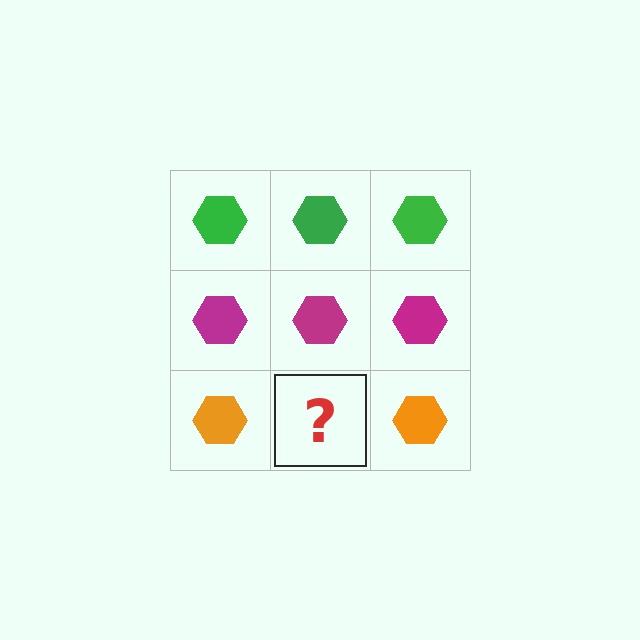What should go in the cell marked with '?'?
The missing cell should contain an orange hexagon.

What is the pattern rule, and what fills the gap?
The rule is that each row has a consistent color. The gap should be filled with an orange hexagon.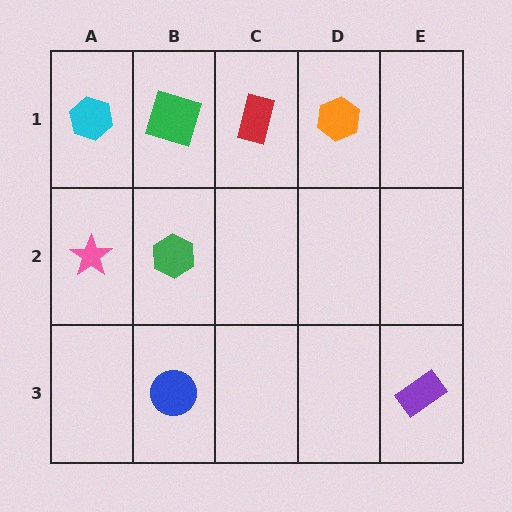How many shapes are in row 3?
2 shapes.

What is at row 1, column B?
A green square.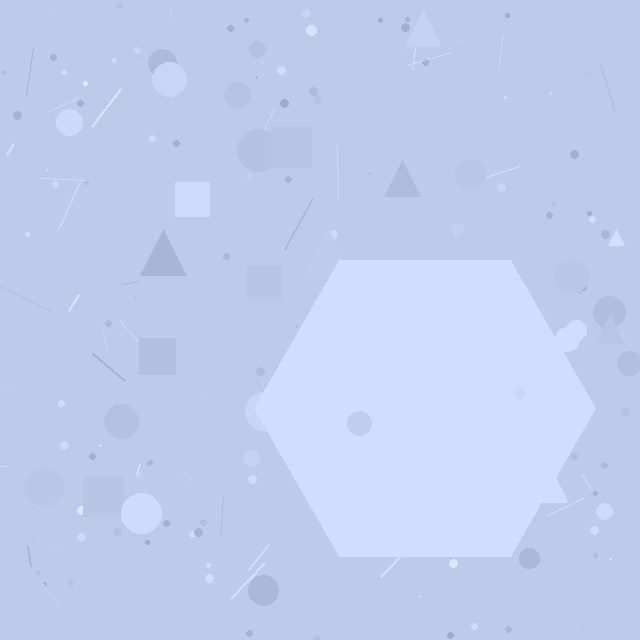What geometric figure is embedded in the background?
A hexagon is embedded in the background.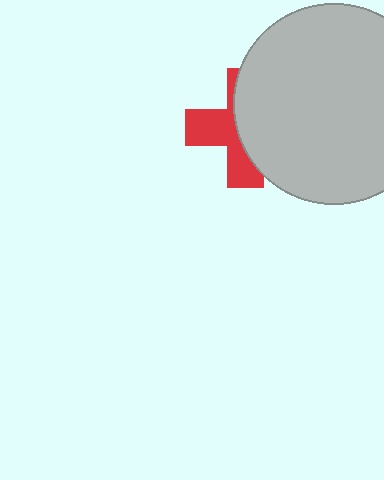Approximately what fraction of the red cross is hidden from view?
Roughly 55% of the red cross is hidden behind the light gray circle.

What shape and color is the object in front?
The object in front is a light gray circle.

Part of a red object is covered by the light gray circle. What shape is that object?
It is a cross.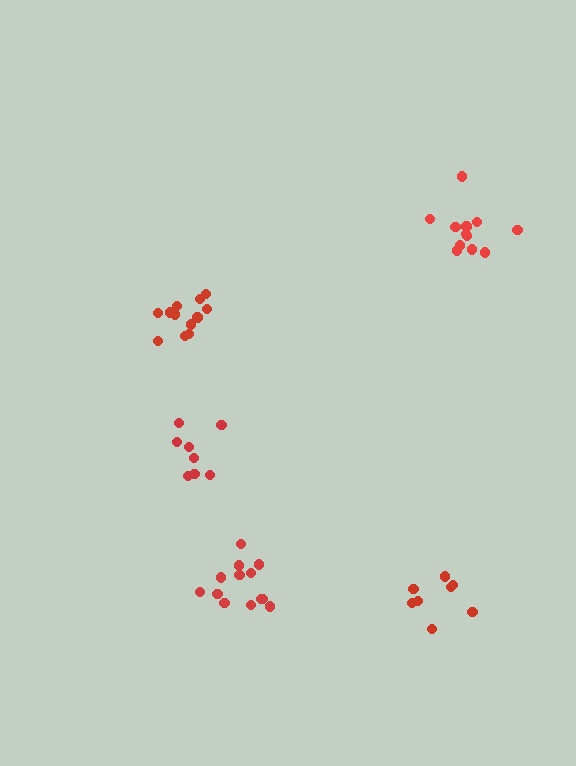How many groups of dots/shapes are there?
There are 5 groups.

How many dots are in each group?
Group 1: 8 dots, Group 2: 8 dots, Group 3: 13 dots, Group 4: 12 dots, Group 5: 12 dots (53 total).